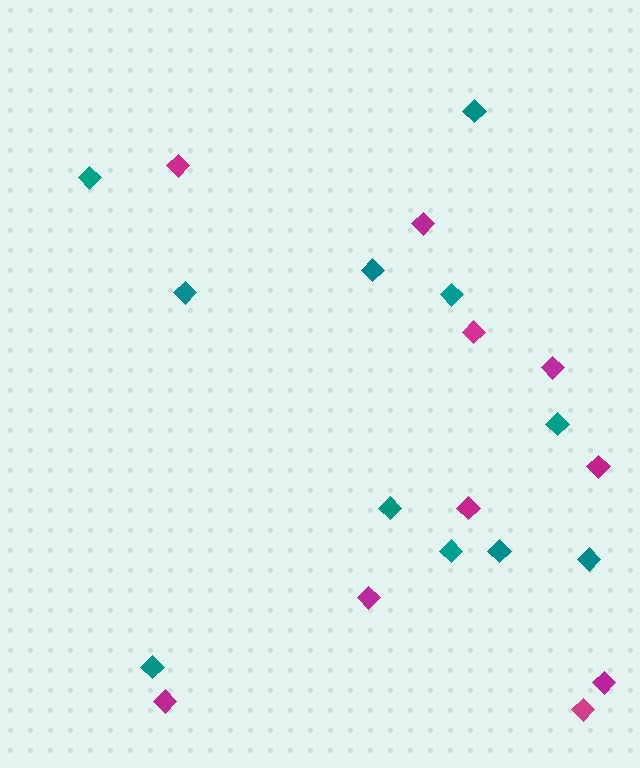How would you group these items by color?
There are 2 groups: one group of magenta diamonds (10) and one group of teal diamonds (11).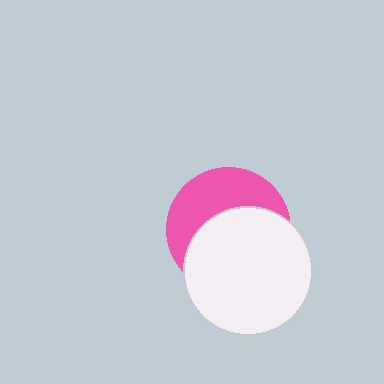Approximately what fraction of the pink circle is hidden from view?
Roughly 57% of the pink circle is hidden behind the white circle.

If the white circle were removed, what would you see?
You would see the complete pink circle.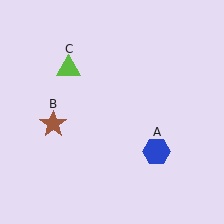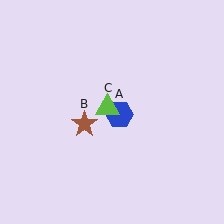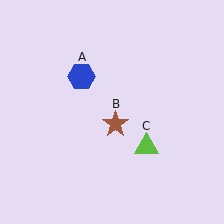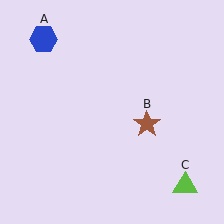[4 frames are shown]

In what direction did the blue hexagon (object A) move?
The blue hexagon (object A) moved up and to the left.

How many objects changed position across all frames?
3 objects changed position: blue hexagon (object A), brown star (object B), lime triangle (object C).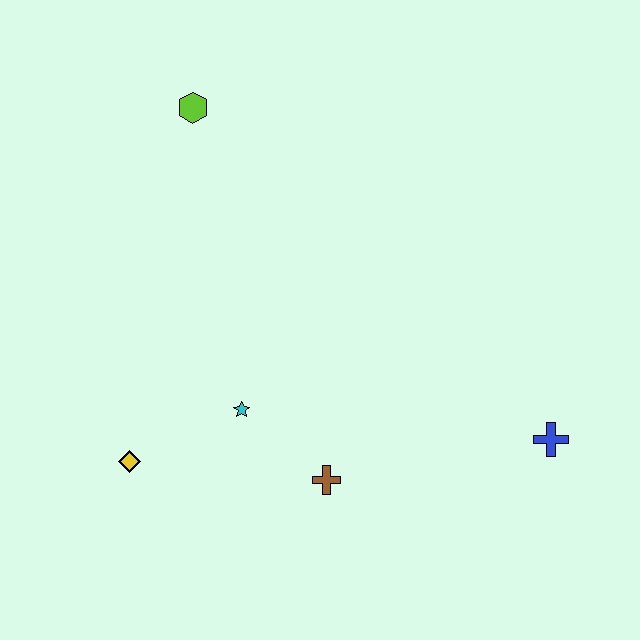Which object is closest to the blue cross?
The brown cross is closest to the blue cross.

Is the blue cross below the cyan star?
Yes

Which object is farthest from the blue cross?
The lime hexagon is farthest from the blue cross.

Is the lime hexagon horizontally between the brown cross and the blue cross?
No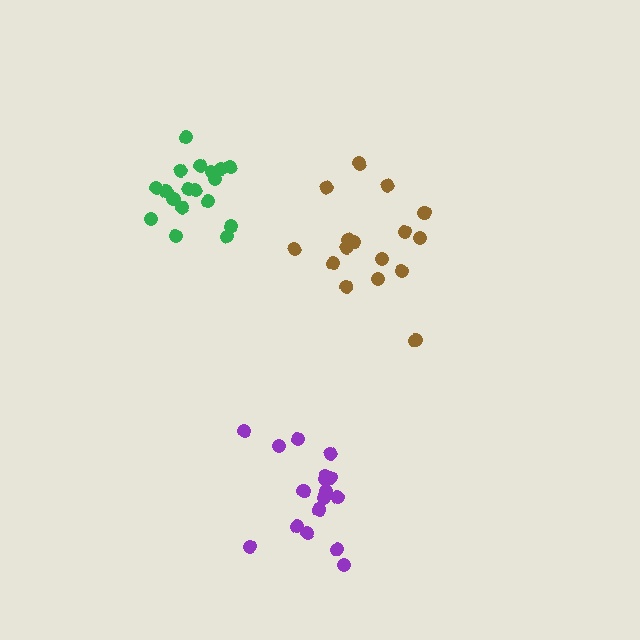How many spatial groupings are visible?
There are 3 spatial groupings.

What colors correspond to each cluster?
The clusters are colored: purple, green, brown.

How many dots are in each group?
Group 1: 17 dots, Group 2: 18 dots, Group 3: 16 dots (51 total).